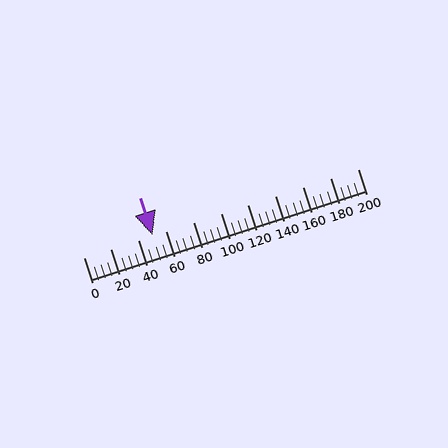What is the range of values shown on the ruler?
The ruler shows values from 0 to 200.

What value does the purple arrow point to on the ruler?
The purple arrow points to approximately 50.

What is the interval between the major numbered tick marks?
The major tick marks are spaced 20 units apart.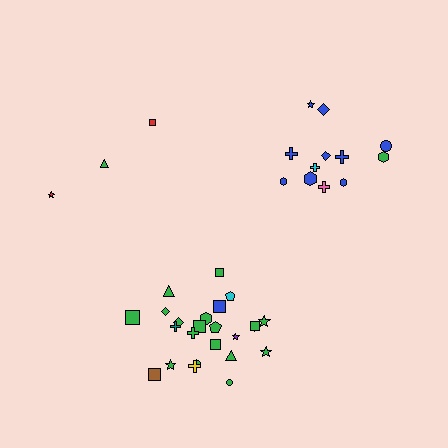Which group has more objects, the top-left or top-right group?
The top-right group.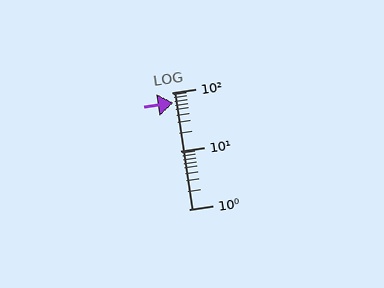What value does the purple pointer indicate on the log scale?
The pointer indicates approximately 66.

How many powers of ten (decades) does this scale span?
The scale spans 2 decades, from 1 to 100.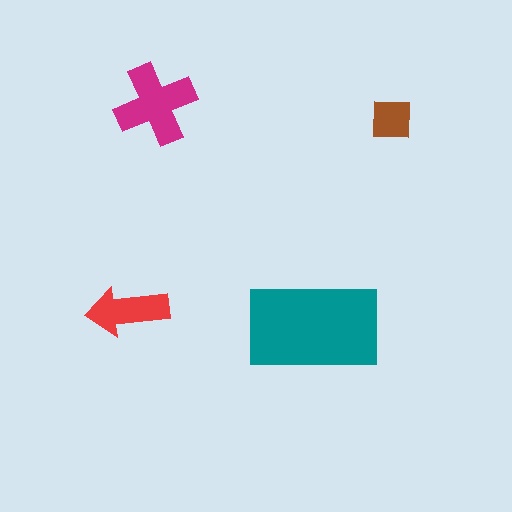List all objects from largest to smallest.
The teal rectangle, the magenta cross, the red arrow, the brown square.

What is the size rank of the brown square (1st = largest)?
4th.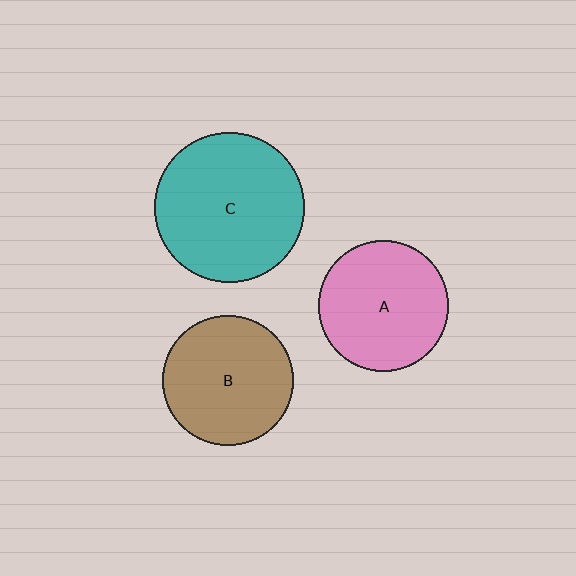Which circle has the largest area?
Circle C (teal).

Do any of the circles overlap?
No, none of the circles overlap.